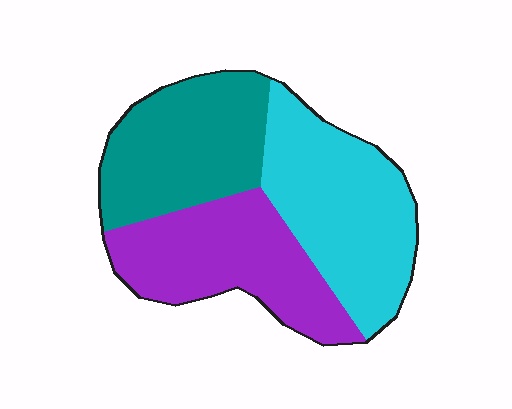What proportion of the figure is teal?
Teal covers 31% of the figure.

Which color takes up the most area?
Cyan, at roughly 35%.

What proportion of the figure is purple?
Purple takes up about one third (1/3) of the figure.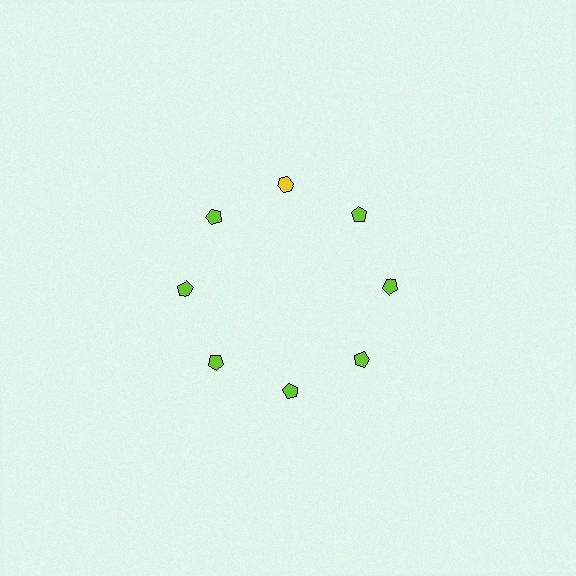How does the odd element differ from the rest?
It differs in both color (yellow instead of lime) and shape (hexagon instead of pentagon).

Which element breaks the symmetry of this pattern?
The yellow hexagon at roughly the 12 o'clock position breaks the symmetry. All other shapes are lime pentagons.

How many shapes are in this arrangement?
There are 8 shapes arranged in a ring pattern.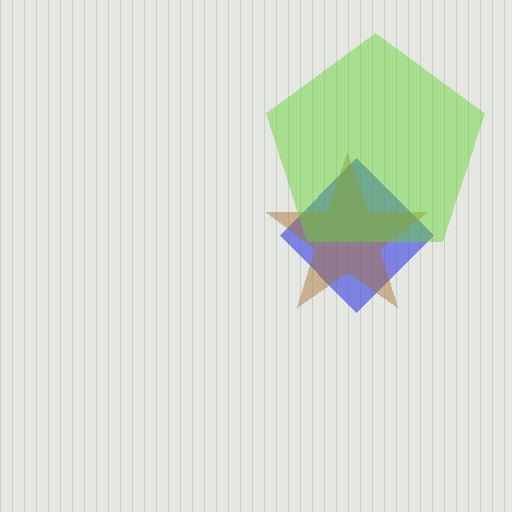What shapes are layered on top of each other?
The layered shapes are: a blue diamond, a brown star, a lime pentagon.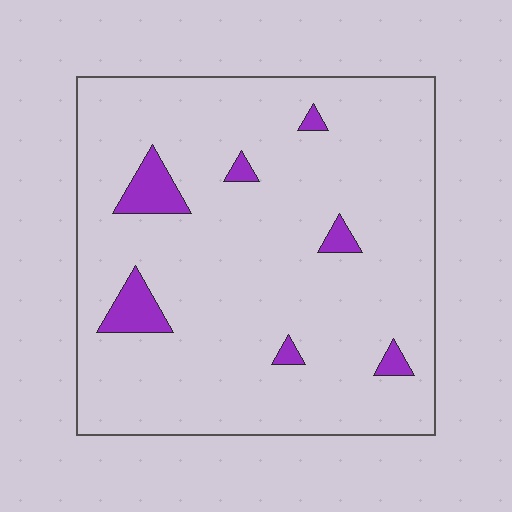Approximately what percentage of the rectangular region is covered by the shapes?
Approximately 5%.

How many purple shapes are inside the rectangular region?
7.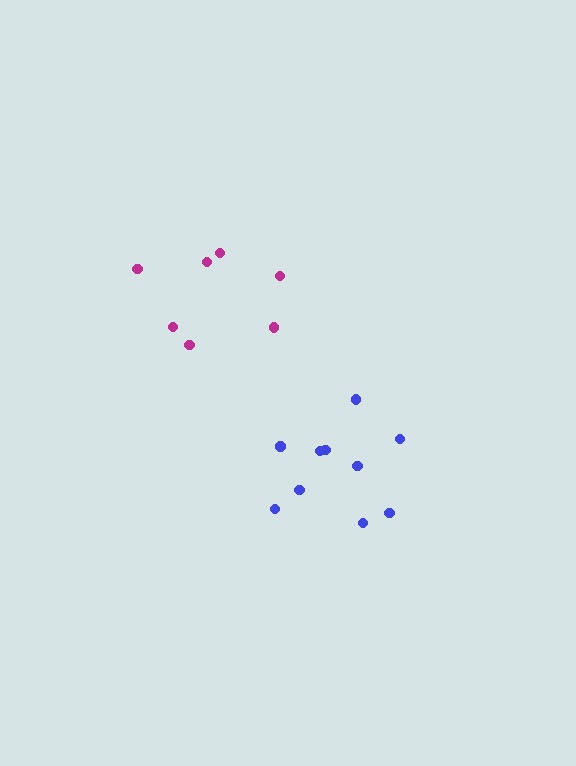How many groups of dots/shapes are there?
There are 2 groups.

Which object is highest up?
The magenta cluster is topmost.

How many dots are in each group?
Group 1: 7 dots, Group 2: 10 dots (17 total).